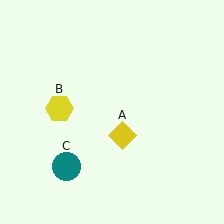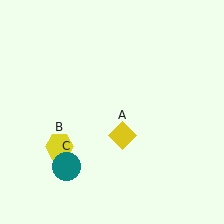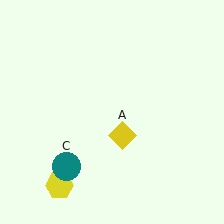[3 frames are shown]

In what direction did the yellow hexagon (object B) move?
The yellow hexagon (object B) moved down.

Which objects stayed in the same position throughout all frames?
Yellow diamond (object A) and teal circle (object C) remained stationary.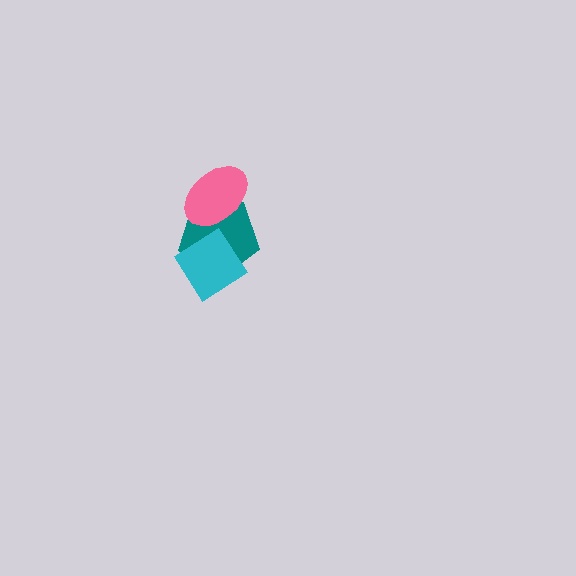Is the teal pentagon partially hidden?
Yes, it is partially covered by another shape.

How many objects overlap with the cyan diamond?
1 object overlaps with the cyan diamond.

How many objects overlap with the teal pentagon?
2 objects overlap with the teal pentagon.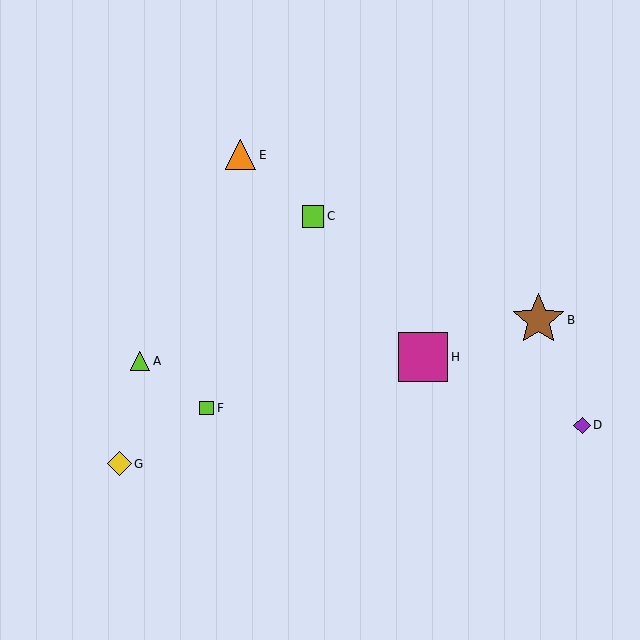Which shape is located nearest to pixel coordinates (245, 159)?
The orange triangle (labeled E) at (241, 155) is nearest to that location.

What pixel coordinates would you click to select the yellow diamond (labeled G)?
Click at (119, 464) to select the yellow diamond G.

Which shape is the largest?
The brown star (labeled B) is the largest.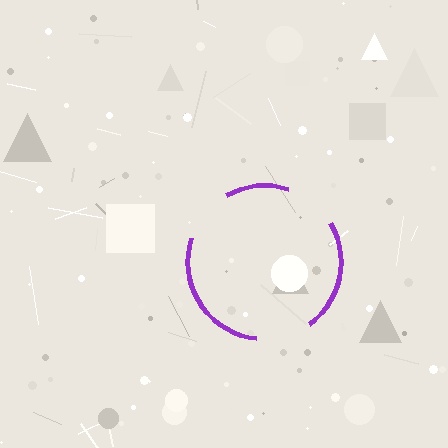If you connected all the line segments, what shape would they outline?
They would outline a circle.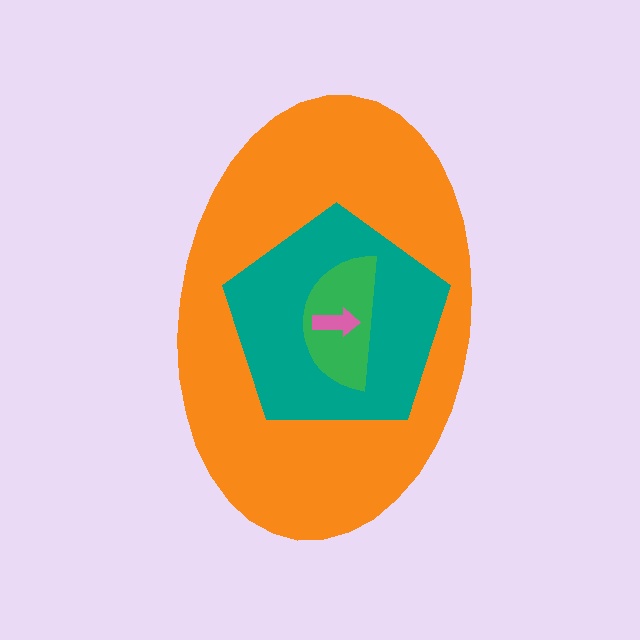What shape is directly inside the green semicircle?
The pink arrow.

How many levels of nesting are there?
4.